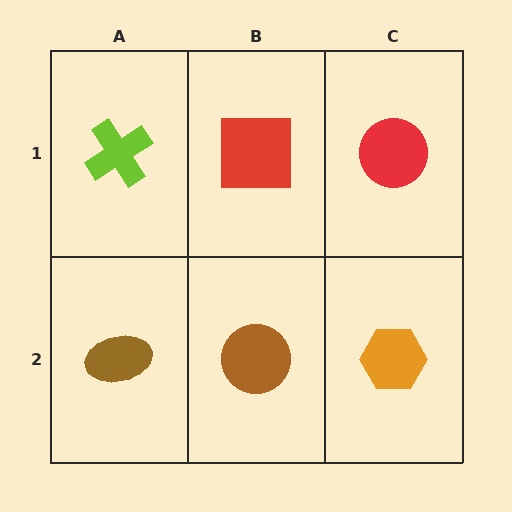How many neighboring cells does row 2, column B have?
3.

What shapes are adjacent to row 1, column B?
A brown circle (row 2, column B), a lime cross (row 1, column A), a red circle (row 1, column C).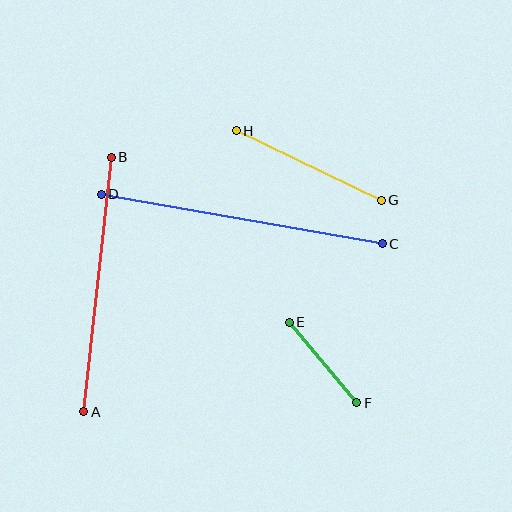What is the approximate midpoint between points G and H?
The midpoint is at approximately (309, 166) pixels.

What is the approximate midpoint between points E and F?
The midpoint is at approximately (323, 363) pixels.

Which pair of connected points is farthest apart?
Points C and D are farthest apart.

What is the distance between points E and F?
The distance is approximately 105 pixels.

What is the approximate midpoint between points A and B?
The midpoint is at approximately (98, 284) pixels.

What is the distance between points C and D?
The distance is approximately 285 pixels.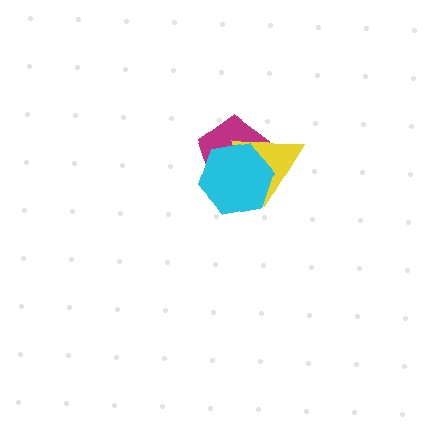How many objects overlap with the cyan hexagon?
2 objects overlap with the cyan hexagon.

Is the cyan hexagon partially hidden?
No, no other shape covers it.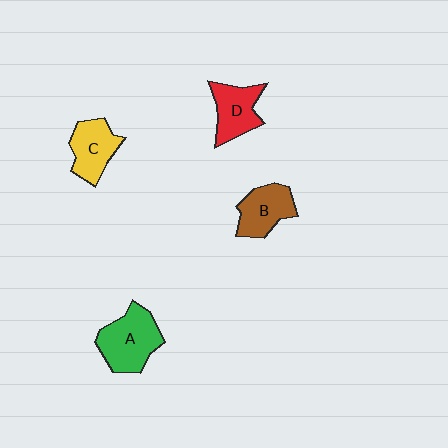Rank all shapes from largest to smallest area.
From largest to smallest: A (green), B (brown), D (red), C (yellow).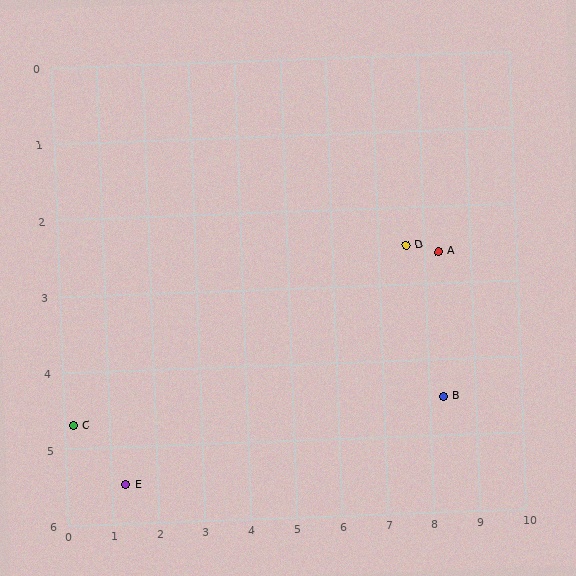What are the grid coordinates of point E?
Point E is at approximately (1.3, 5.5).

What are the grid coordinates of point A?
Point A is at approximately (8.3, 2.6).